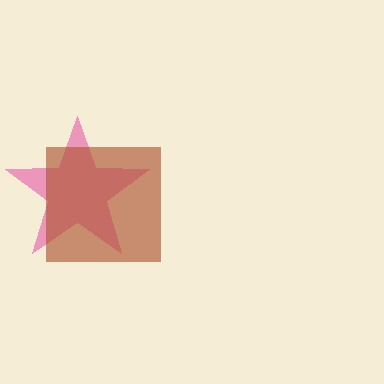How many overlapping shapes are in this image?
There are 2 overlapping shapes in the image.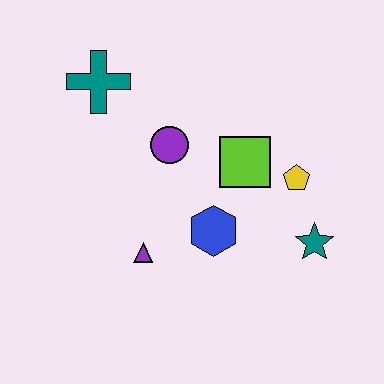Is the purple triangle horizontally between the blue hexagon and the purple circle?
No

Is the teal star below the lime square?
Yes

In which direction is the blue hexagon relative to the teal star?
The blue hexagon is to the left of the teal star.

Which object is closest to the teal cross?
The purple circle is closest to the teal cross.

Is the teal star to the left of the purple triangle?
No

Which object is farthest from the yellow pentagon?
The teal cross is farthest from the yellow pentagon.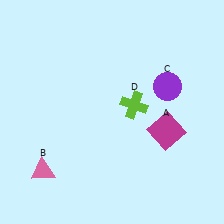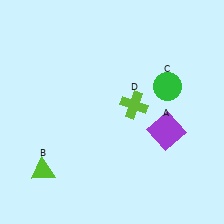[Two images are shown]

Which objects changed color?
A changed from magenta to purple. B changed from pink to lime. C changed from purple to green.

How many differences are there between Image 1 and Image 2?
There are 3 differences between the two images.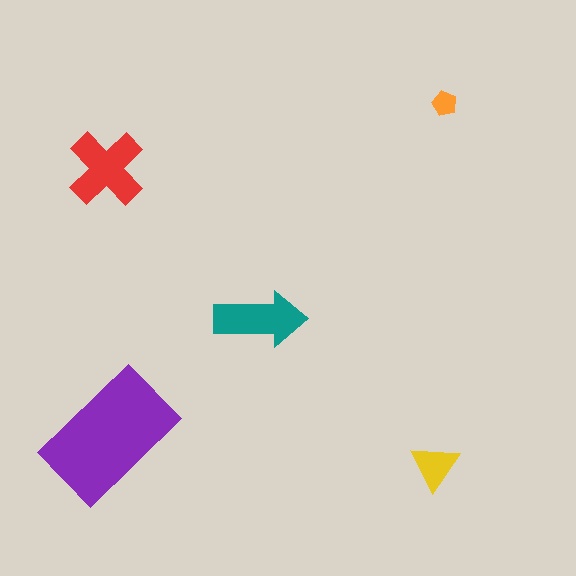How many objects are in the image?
There are 5 objects in the image.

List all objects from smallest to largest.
The orange pentagon, the yellow triangle, the teal arrow, the red cross, the purple rectangle.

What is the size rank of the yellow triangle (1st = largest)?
4th.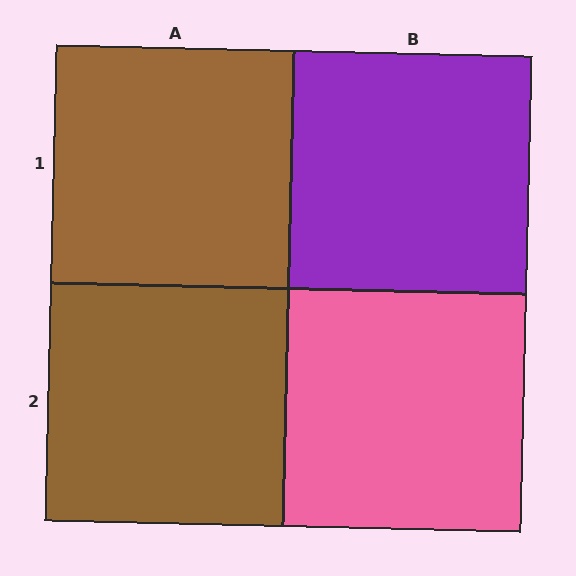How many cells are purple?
1 cell is purple.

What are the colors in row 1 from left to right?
Brown, purple.